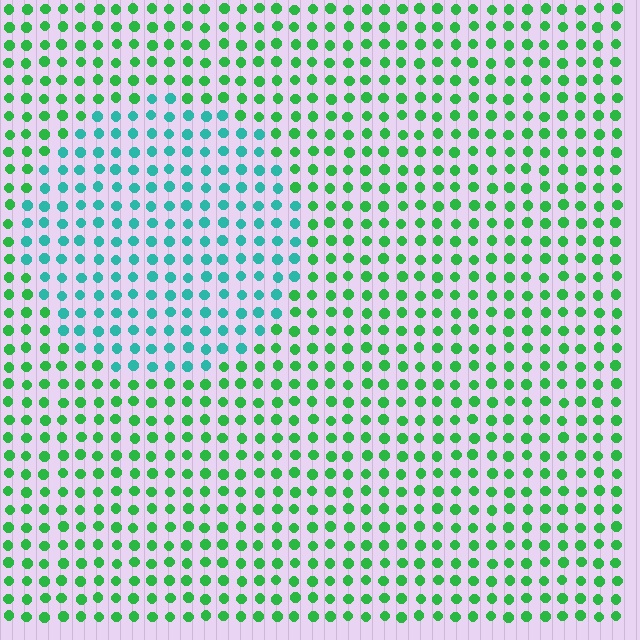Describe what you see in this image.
The image is filled with small green elements in a uniform arrangement. A circle-shaped region is visible where the elements are tinted to a slightly different hue, forming a subtle color boundary.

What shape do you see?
I see a circle.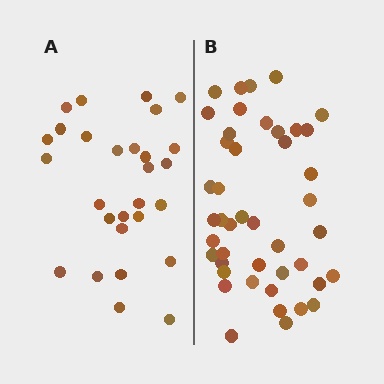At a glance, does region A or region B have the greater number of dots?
Region B (the right region) has more dots.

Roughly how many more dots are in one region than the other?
Region B has approximately 15 more dots than region A.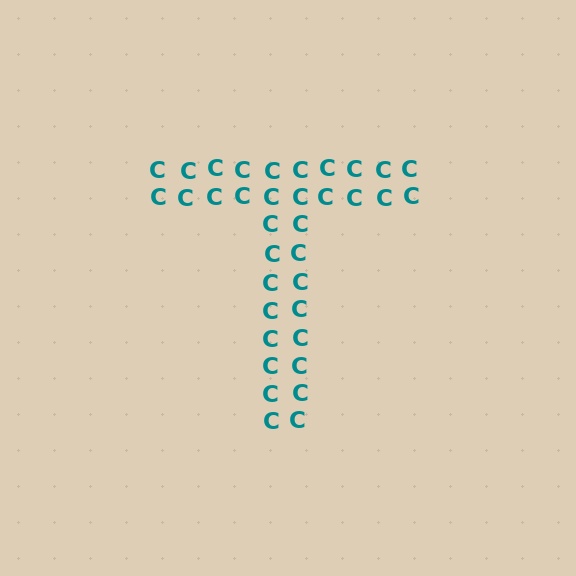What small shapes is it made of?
It is made of small letter C's.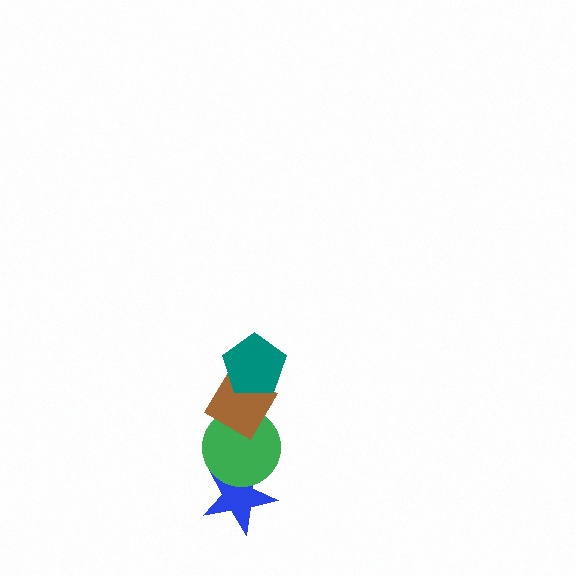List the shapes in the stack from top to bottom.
From top to bottom: the teal pentagon, the brown diamond, the green circle, the blue star.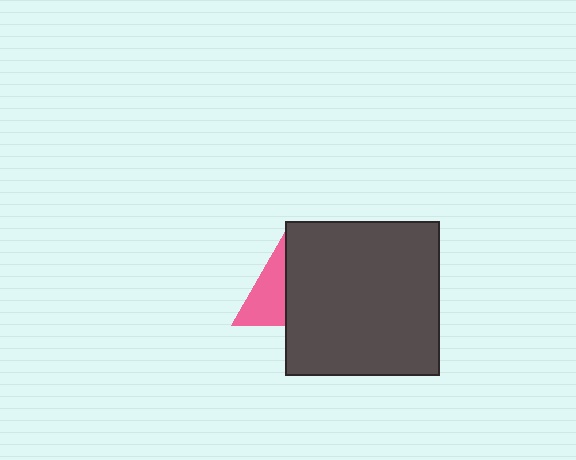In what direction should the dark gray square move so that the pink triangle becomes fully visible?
The dark gray square should move right. That is the shortest direction to clear the overlap and leave the pink triangle fully visible.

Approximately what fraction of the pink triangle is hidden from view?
Roughly 50% of the pink triangle is hidden behind the dark gray square.